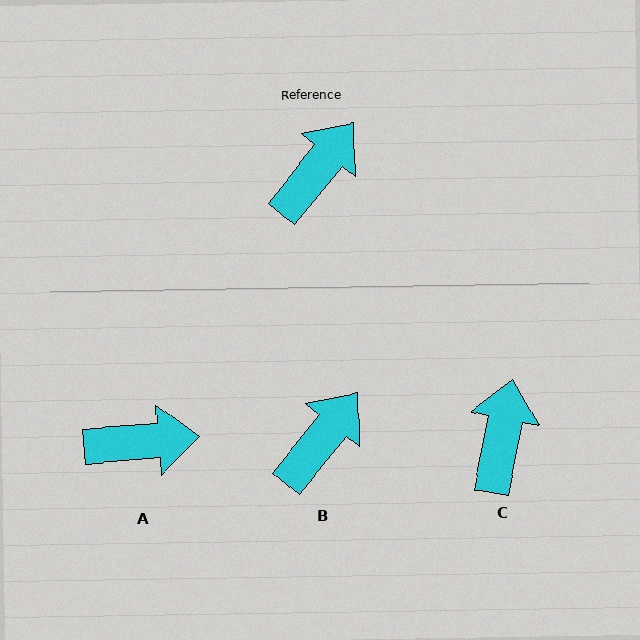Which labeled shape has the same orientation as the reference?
B.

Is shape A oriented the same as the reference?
No, it is off by about 46 degrees.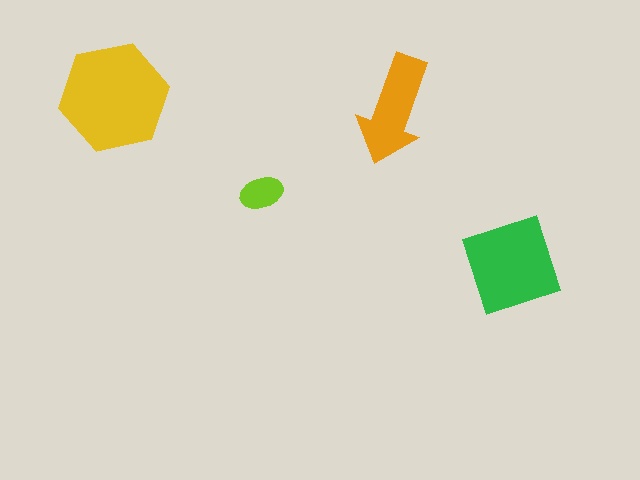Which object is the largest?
The yellow hexagon.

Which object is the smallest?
The lime ellipse.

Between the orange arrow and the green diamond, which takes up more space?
The green diamond.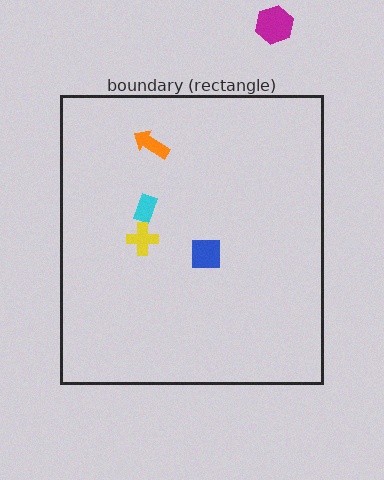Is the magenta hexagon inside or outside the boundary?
Outside.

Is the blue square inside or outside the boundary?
Inside.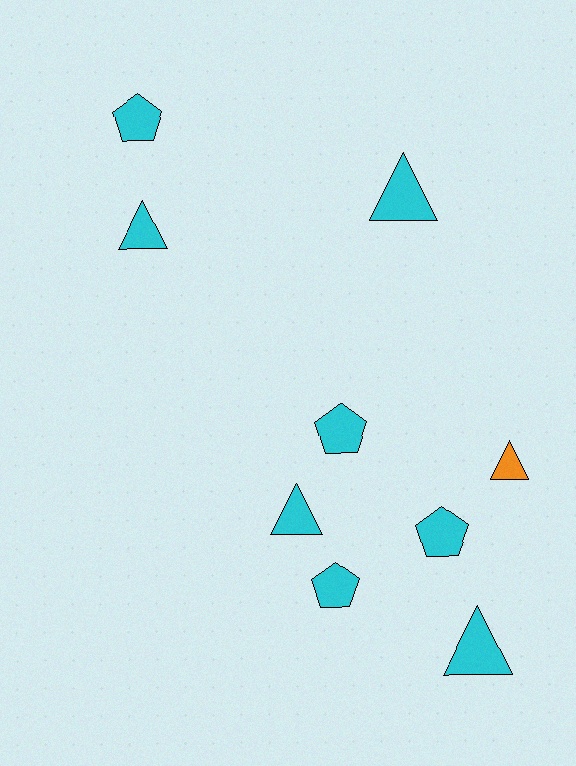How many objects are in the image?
There are 9 objects.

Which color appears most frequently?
Cyan, with 8 objects.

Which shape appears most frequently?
Triangle, with 5 objects.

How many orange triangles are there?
There is 1 orange triangle.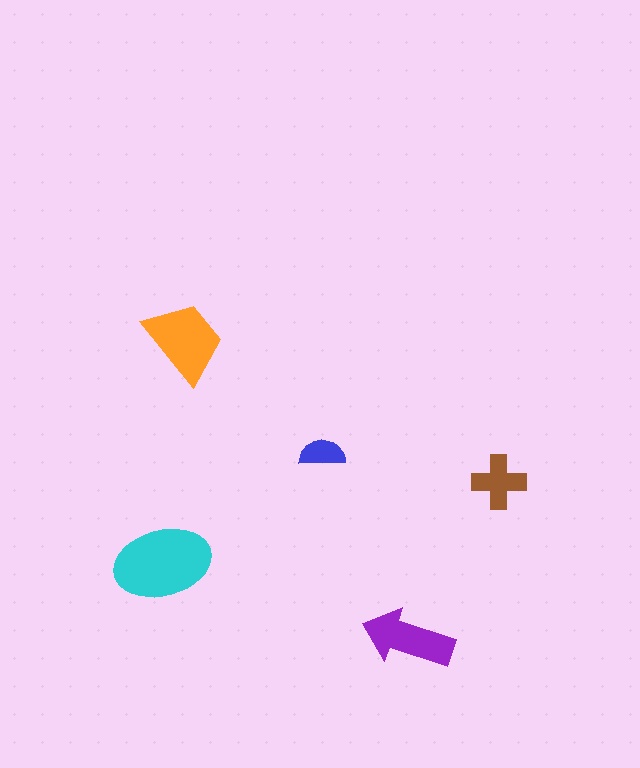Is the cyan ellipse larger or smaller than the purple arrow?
Larger.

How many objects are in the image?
There are 5 objects in the image.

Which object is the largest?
The cyan ellipse.